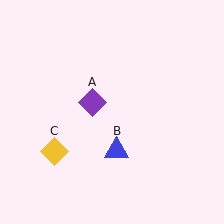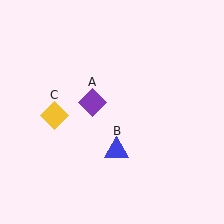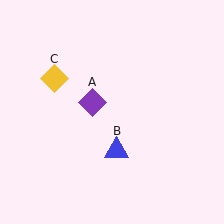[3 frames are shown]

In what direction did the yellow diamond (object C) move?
The yellow diamond (object C) moved up.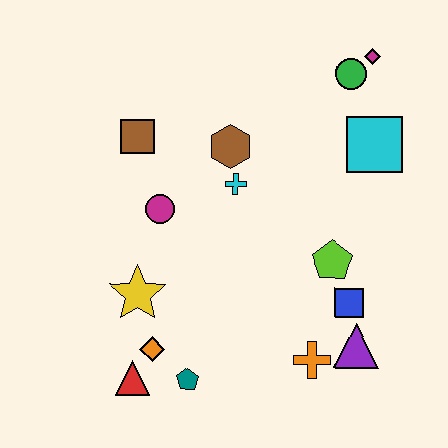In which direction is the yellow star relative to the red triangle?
The yellow star is above the red triangle.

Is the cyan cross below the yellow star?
No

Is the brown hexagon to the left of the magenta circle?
No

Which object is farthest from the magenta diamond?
The red triangle is farthest from the magenta diamond.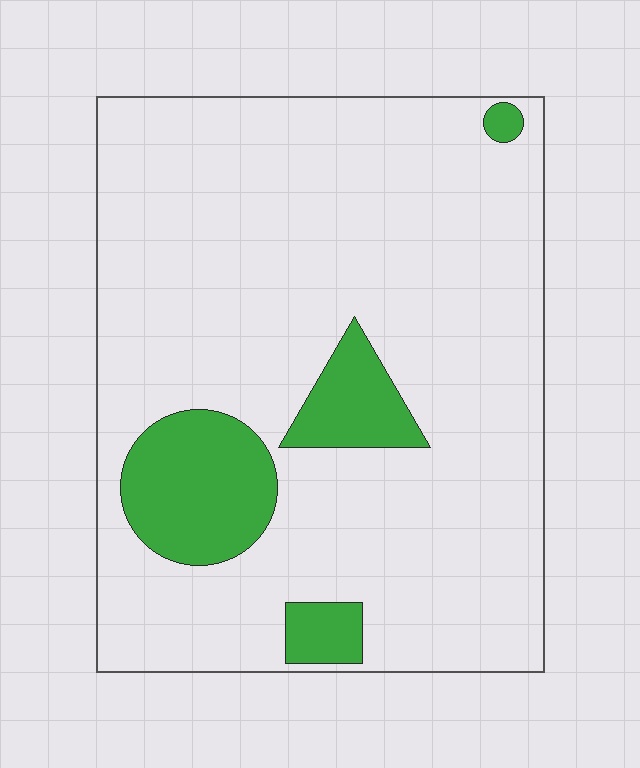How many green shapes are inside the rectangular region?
4.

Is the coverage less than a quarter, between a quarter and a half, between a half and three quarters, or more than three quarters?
Less than a quarter.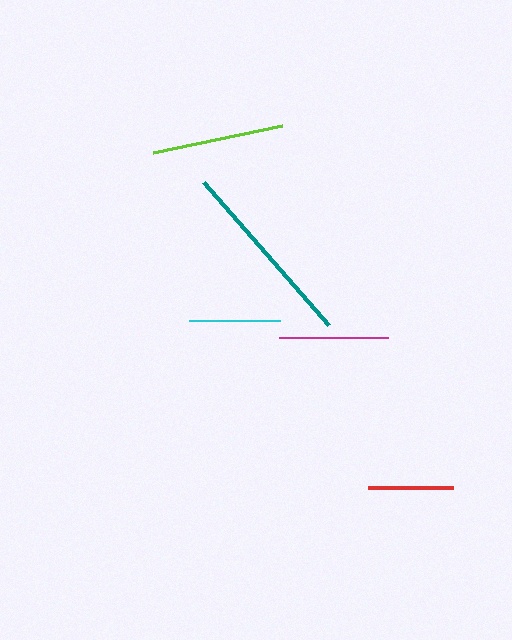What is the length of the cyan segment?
The cyan segment is approximately 91 pixels long.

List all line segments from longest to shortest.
From longest to shortest: teal, lime, magenta, cyan, red.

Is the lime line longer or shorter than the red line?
The lime line is longer than the red line.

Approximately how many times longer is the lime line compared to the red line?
The lime line is approximately 1.5 times the length of the red line.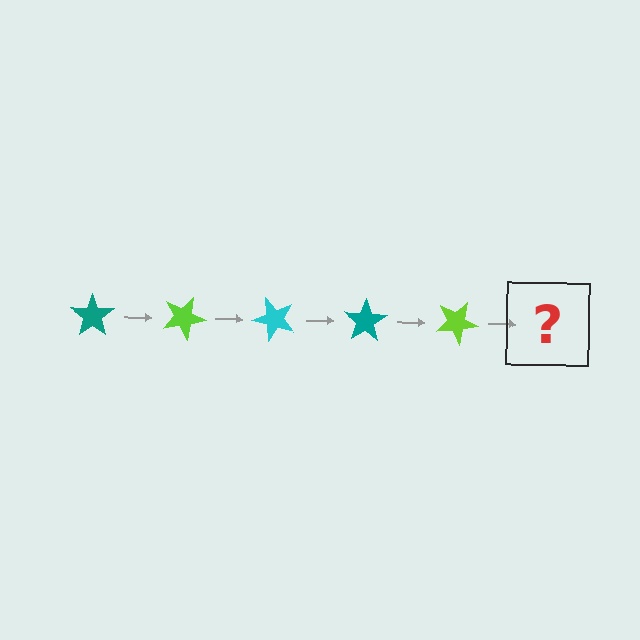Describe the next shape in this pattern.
It should be a cyan star, rotated 125 degrees from the start.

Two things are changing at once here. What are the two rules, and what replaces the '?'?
The two rules are that it rotates 25 degrees each step and the color cycles through teal, lime, and cyan. The '?' should be a cyan star, rotated 125 degrees from the start.